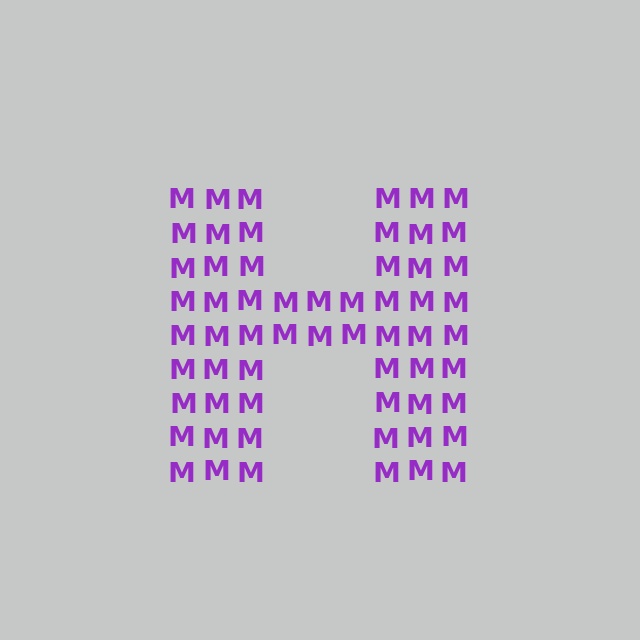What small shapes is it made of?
It is made of small letter M's.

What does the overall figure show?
The overall figure shows the letter H.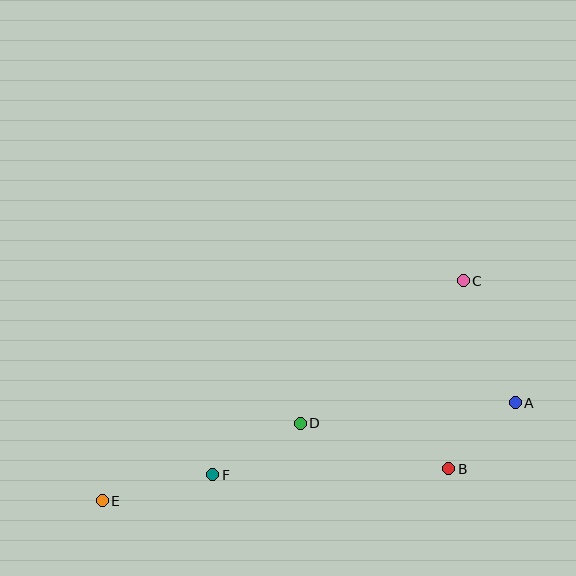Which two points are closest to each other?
Points A and B are closest to each other.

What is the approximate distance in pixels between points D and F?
The distance between D and F is approximately 101 pixels.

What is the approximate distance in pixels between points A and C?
The distance between A and C is approximately 132 pixels.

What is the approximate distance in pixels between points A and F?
The distance between A and F is approximately 311 pixels.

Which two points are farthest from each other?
Points A and E are farthest from each other.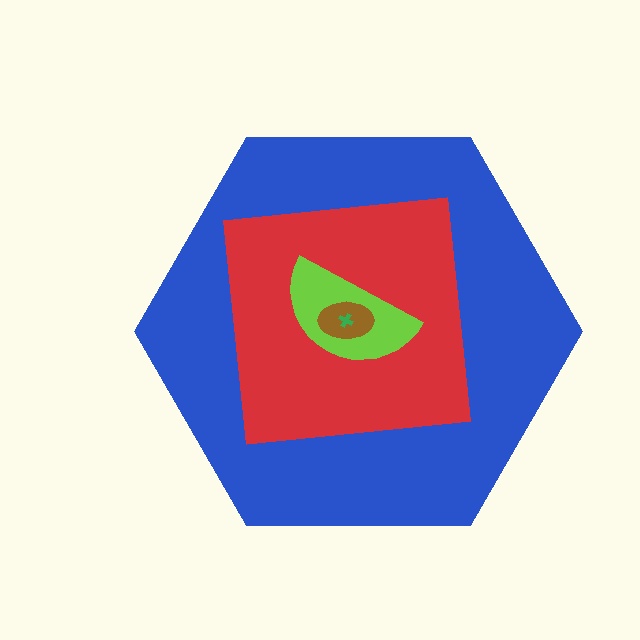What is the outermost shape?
The blue hexagon.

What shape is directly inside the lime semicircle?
The brown ellipse.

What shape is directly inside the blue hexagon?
The red square.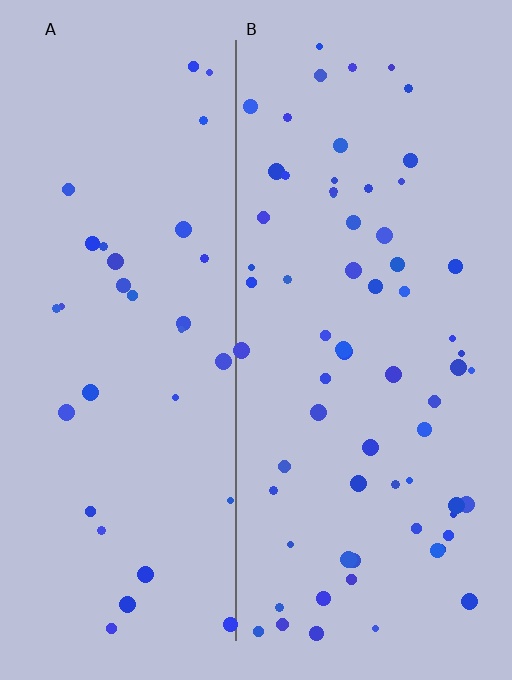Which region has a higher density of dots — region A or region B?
B (the right).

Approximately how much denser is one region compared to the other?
Approximately 2.1× — region B over region A.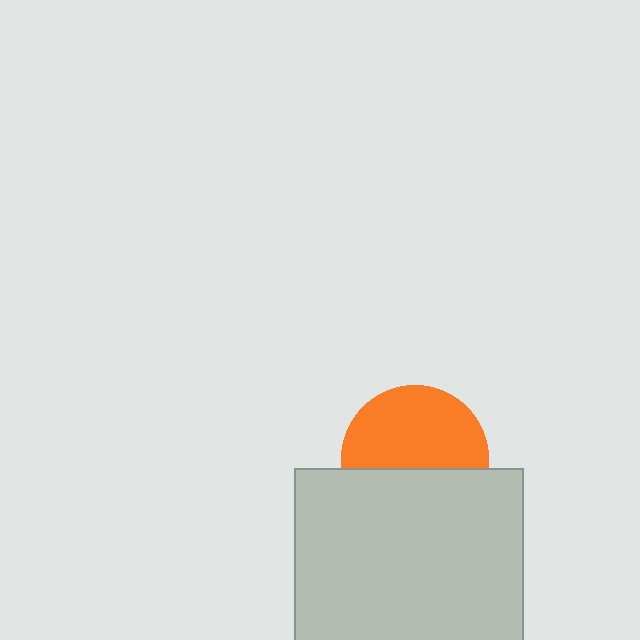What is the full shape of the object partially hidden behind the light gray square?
The partially hidden object is an orange circle.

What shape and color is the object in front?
The object in front is a light gray square.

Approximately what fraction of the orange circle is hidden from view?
Roughly 43% of the orange circle is hidden behind the light gray square.